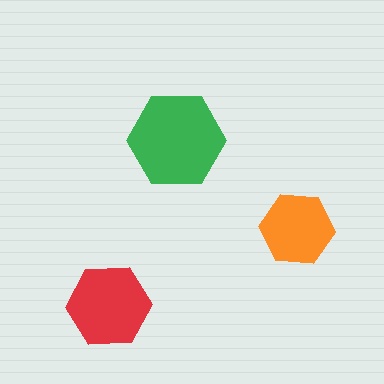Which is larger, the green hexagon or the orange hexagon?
The green one.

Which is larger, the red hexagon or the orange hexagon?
The red one.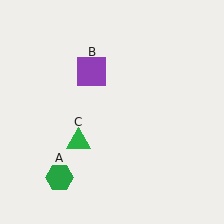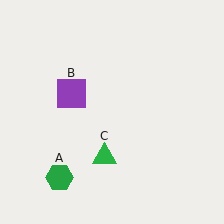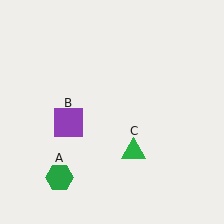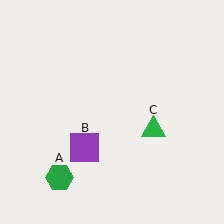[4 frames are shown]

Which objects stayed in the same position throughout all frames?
Green hexagon (object A) remained stationary.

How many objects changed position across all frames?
2 objects changed position: purple square (object B), green triangle (object C).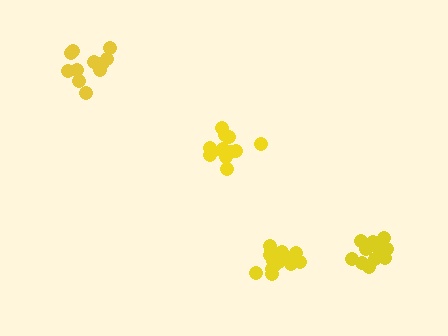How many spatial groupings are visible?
There are 4 spatial groupings.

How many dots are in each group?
Group 1: 11 dots, Group 2: 12 dots, Group 3: 16 dots, Group 4: 13 dots (52 total).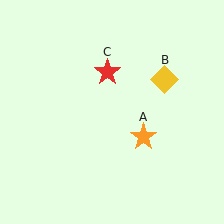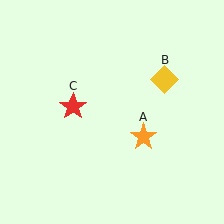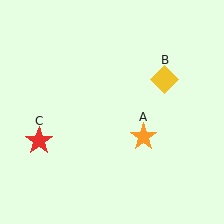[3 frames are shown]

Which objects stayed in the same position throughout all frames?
Orange star (object A) and yellow diamond (object B) remained stationary.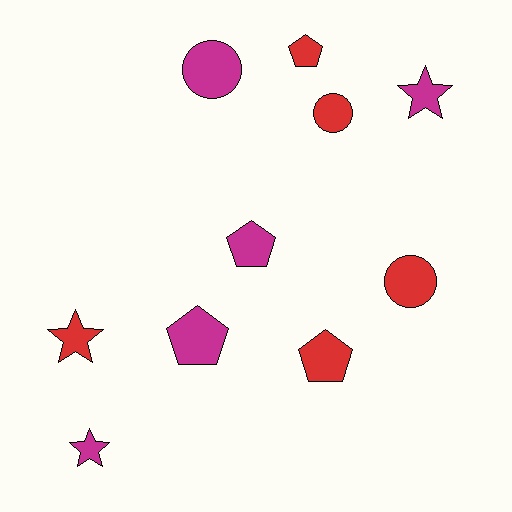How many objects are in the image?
There are 10 objects.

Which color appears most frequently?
Magenta, with 5 objects.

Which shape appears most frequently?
Pentagon, with 4 objects.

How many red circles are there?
There are 2 red circles.